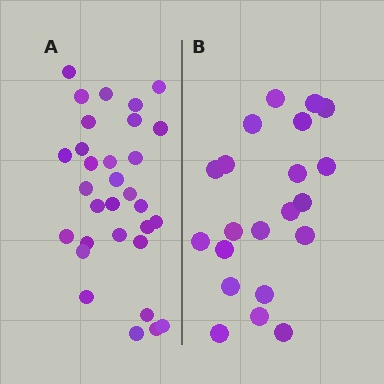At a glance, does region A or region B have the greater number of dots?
Region A (the left region) has more dots.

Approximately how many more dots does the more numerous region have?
Region A has roughly 10 or so more dots than region B.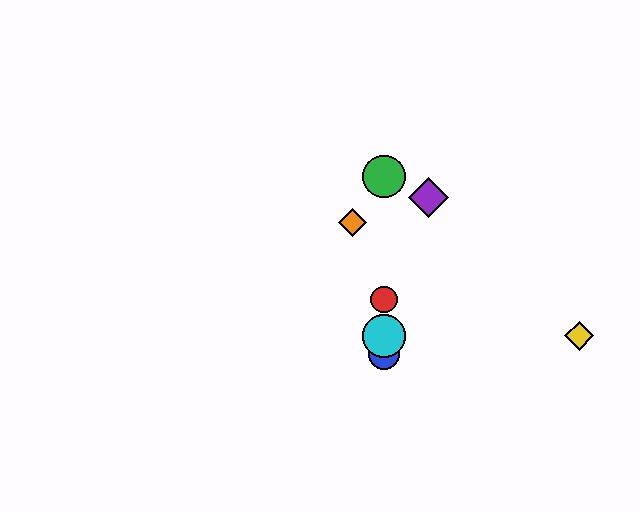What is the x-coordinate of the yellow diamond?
The yellow diamond is at x≈579.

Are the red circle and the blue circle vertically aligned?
Yes, both are at x≈384.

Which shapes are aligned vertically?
The red circle, the blue circle, the green circle, the cyan circle are aligned vertically.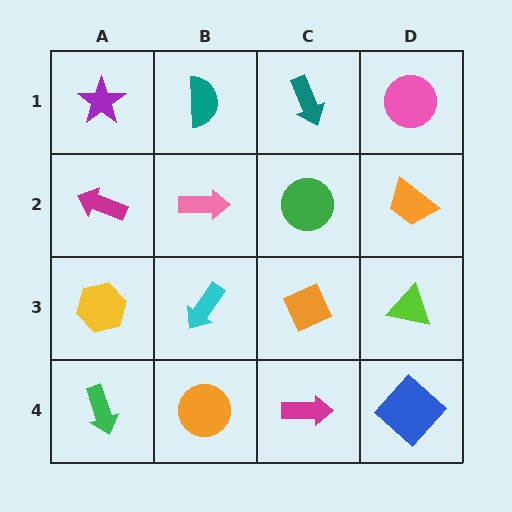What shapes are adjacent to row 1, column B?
A pink arrow (row 2, column B), a purple star (row 1, column A), a teal arrow (row 1, column C).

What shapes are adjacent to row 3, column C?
A green circle (row 2, column C), a magenta arrow (row 4, column C), a cyan arrow (row 3, column B), a lime triangle (row 3, column D).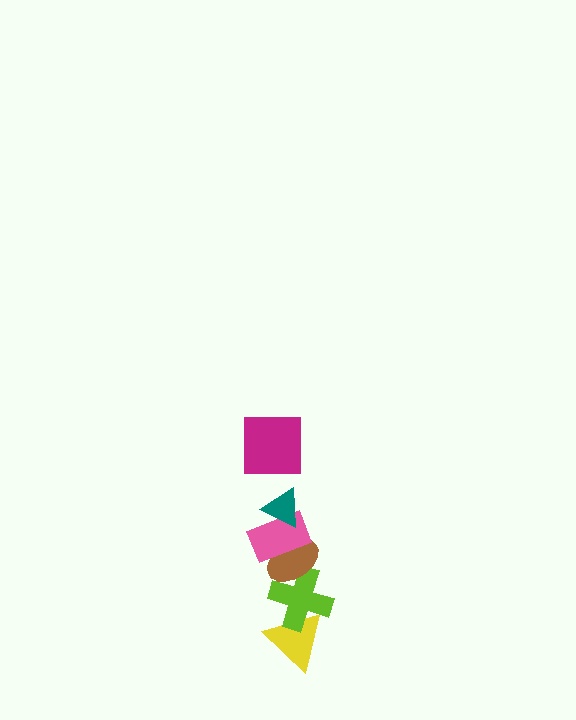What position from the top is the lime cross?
The lime cross is 5th from the top.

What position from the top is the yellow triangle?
The yellow triangle is 6th from the top.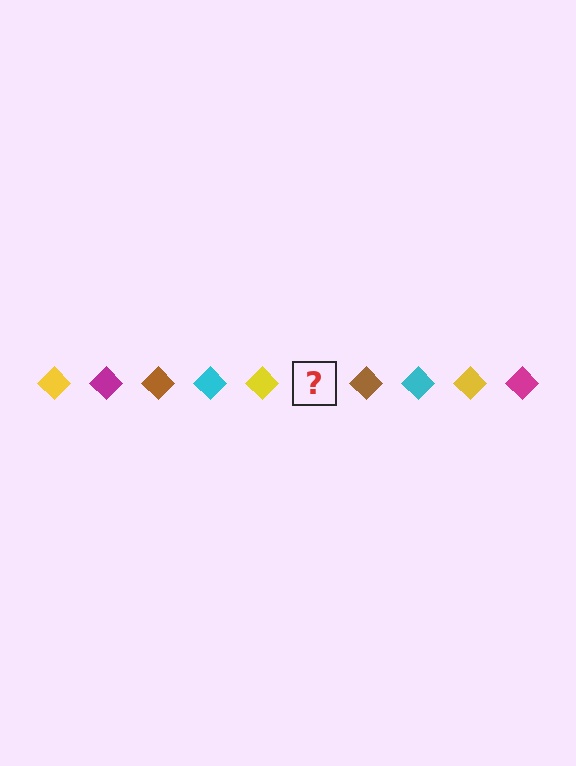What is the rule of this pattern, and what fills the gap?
The rule is that the pattern cycles through yellow, magenta, brown, cyan diamonds. The gap should be filled with a magenta diamond.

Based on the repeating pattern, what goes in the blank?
The blank should be a magenta diamond.